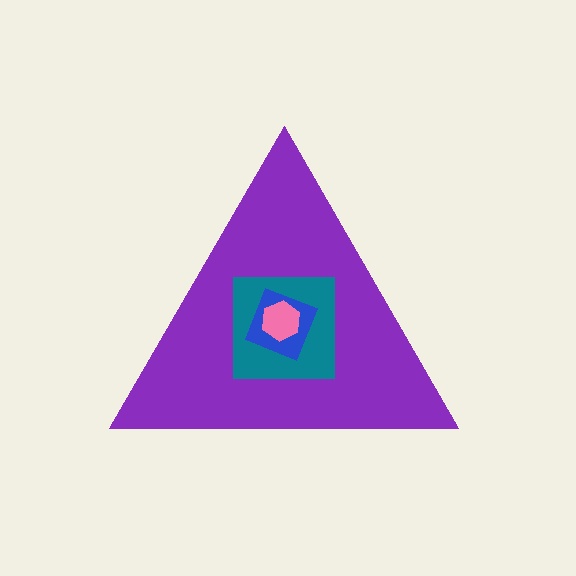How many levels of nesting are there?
4.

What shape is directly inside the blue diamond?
The pink hexagon.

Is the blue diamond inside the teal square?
Yes.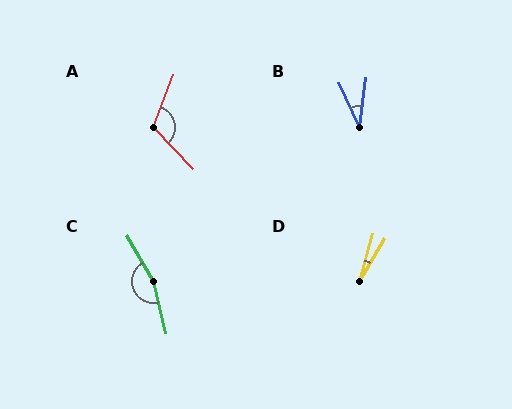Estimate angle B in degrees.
Approximately 33 degrees.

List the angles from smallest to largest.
D (15°), B (33°), A (114°), C (164°).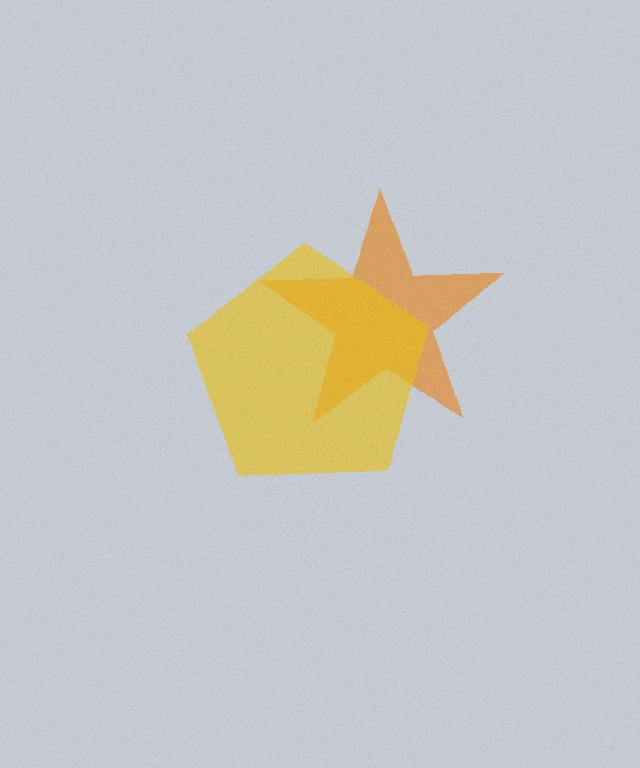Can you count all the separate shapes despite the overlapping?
Yes, there are 2 separate shapes.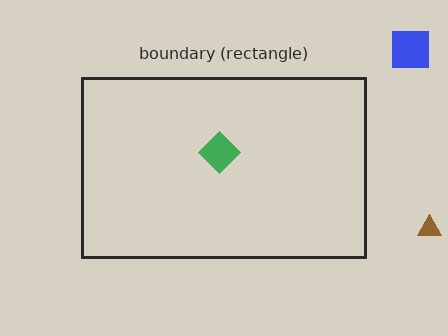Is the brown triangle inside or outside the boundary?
Outside.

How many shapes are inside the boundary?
1 inside, 2 outside.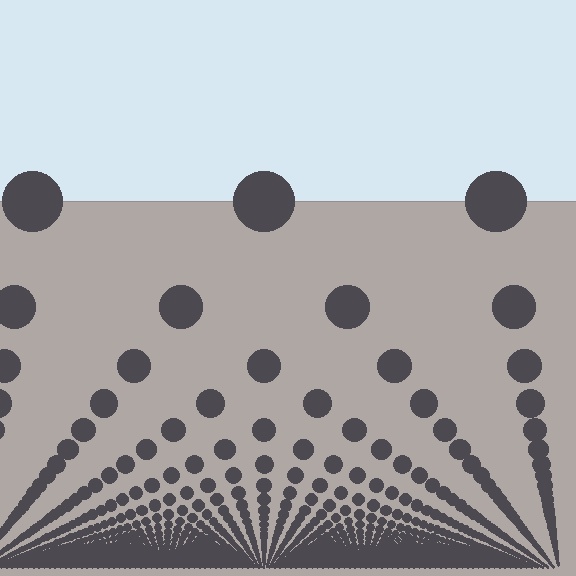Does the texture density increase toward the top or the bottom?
Density increases toward the bottom.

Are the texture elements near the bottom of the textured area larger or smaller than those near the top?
Smaller. The gradient is inverted — elements near the bottom are smaller and denser.